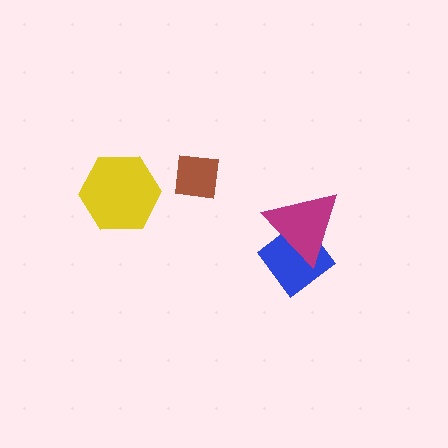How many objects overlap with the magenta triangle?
1 object overlaps with the magenta triangle.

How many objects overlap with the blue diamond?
1 object overlaps with the blue diamond.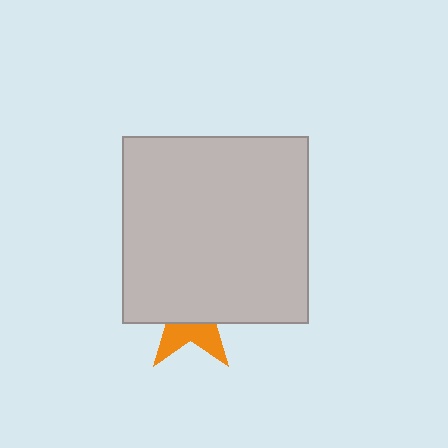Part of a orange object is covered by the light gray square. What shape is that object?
It is a star.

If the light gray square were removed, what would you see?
You would see the complete orange star.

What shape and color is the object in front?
The object in front is a light gray square.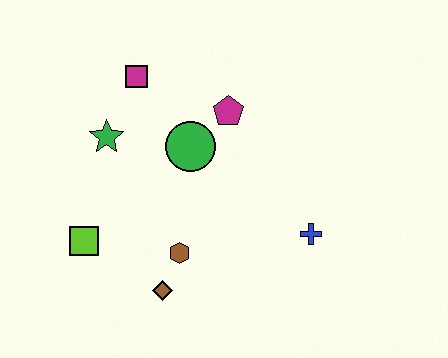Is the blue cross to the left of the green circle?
No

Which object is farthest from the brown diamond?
The magenta square is farthest from the brown diamond.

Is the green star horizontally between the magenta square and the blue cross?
No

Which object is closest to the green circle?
The magenta pentagon is closest to the green circle.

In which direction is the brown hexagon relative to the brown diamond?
The brown hexagon is above the brown diamond.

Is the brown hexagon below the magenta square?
Yes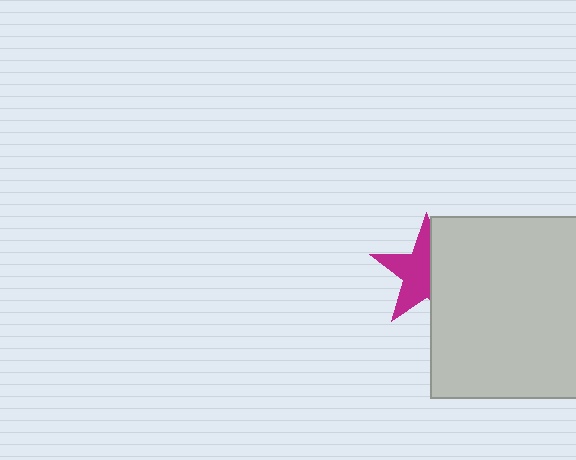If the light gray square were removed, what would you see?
You would see the complete magenta star.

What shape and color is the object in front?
The object in front is a light gray square.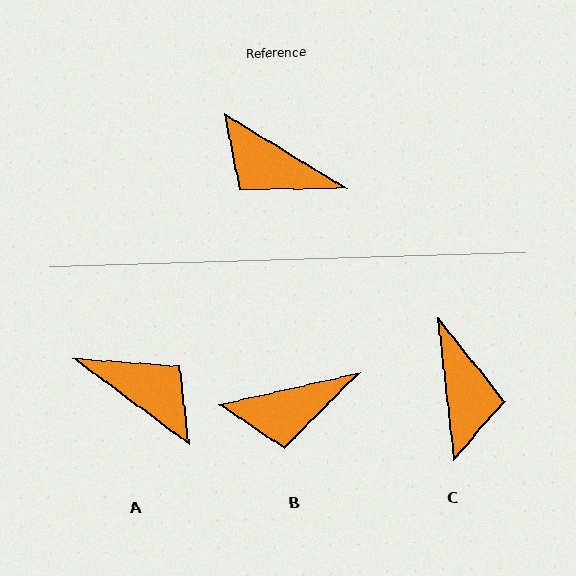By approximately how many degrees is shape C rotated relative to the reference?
Approximately 128 degrees counter-clockwise.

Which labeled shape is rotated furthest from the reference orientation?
A, about 175 degrees away.